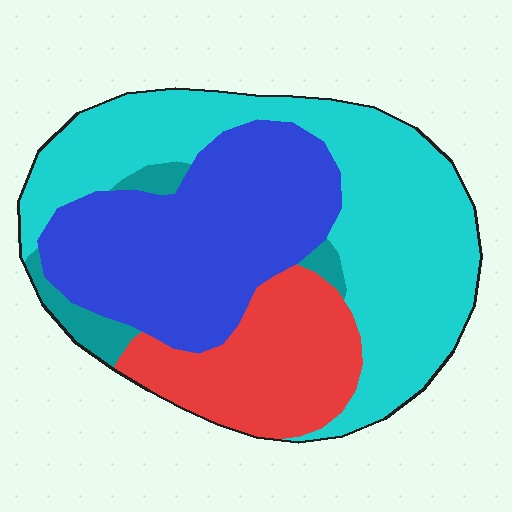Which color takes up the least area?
Teal, at roughly 5%.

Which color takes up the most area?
Cyan, at roughly 40%.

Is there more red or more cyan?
Cyan.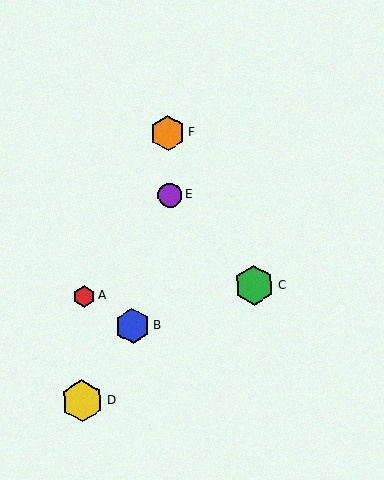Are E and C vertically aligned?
No, E is at x≈170 and C is at x≈254.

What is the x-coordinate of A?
Object A is at x≈84.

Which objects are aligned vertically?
Objects E, F are aligned vertically.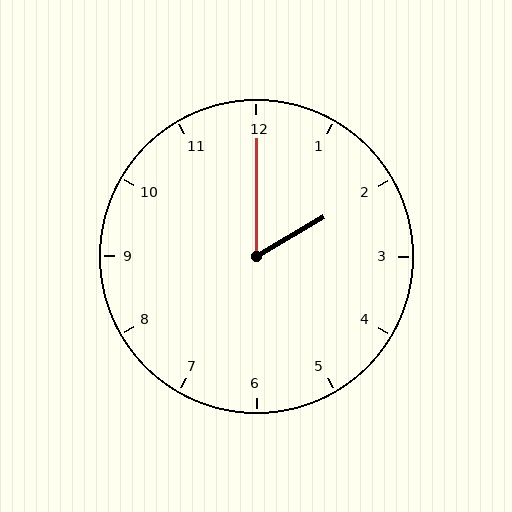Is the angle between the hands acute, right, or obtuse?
It is acute.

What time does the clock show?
2:00.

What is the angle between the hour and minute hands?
Approximately 60 degrees.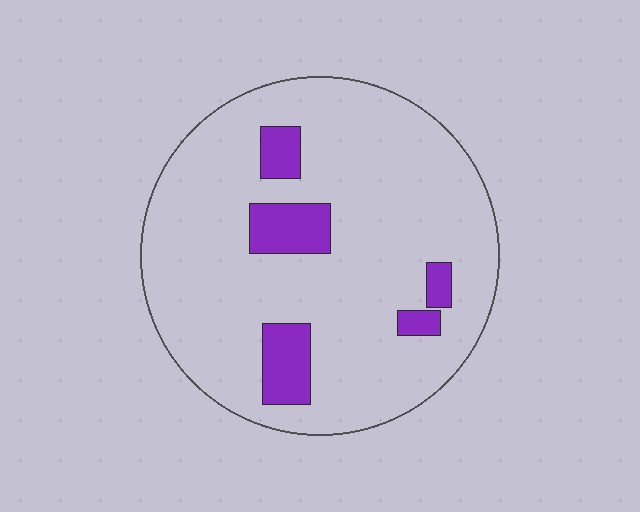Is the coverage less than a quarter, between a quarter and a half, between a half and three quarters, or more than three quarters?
Less than a quarter.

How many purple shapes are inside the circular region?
5.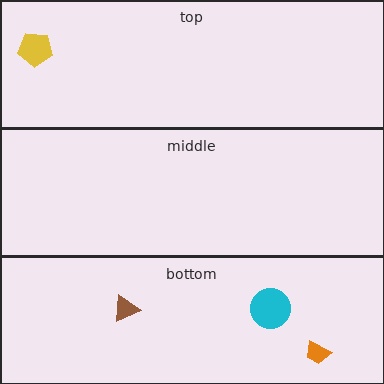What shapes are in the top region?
The yellow pentagon.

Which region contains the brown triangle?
The bottom region.